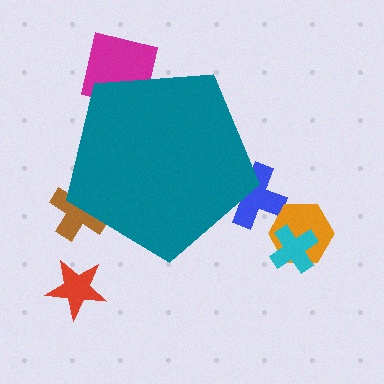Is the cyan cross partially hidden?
No, the cyan cross is fully visible.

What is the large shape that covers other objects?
A teal pentagon.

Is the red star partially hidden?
No, the red star is fully visible.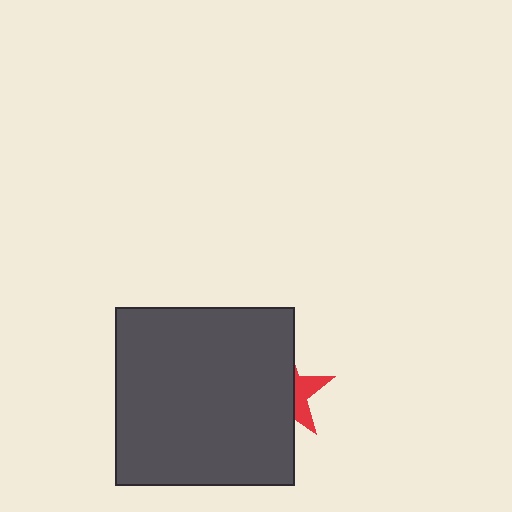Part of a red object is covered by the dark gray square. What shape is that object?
It is a star.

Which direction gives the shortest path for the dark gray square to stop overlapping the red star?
Moving left gives the shortest separation.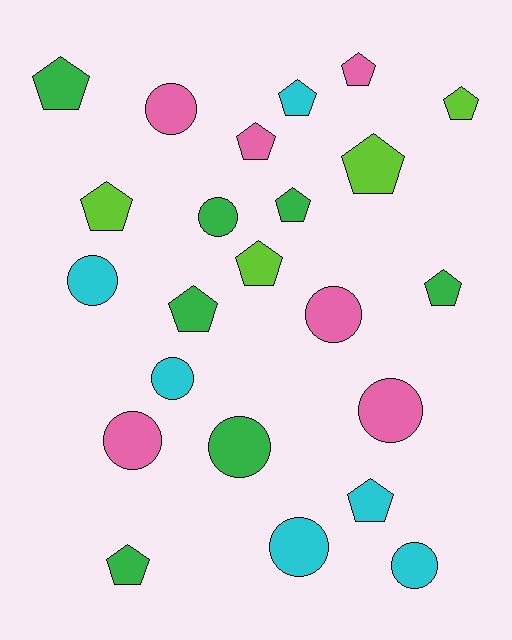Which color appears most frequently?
Green, with 7 objects.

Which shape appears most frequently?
Pentagon, with 13 objects.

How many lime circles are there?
There are no lime circles.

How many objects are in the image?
There are 23 objects.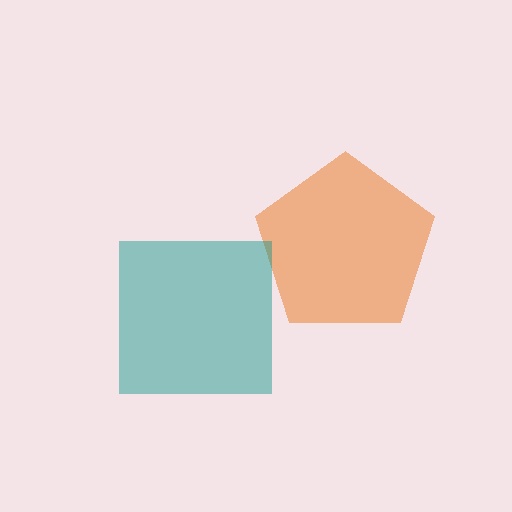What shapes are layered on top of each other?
The layered shapes are: an orange pentagon, a teal square.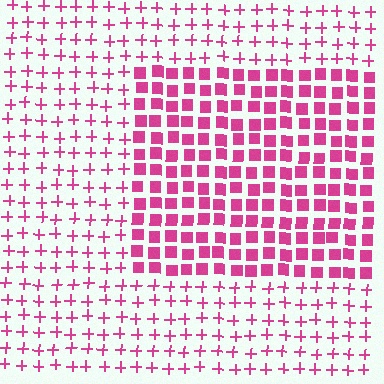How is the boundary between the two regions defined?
The boundary is defined by a change in element shape: squares inside vs. plus signs outside. All elements share the same color and spacing.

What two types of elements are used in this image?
The image uses squares inside the rectangle region and plus signs outside it.